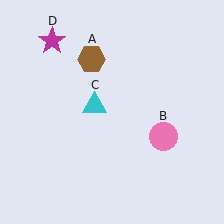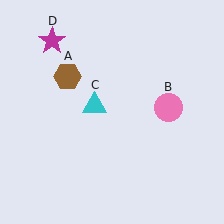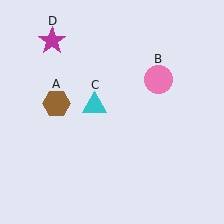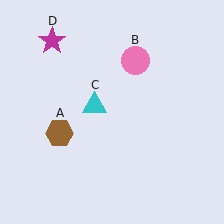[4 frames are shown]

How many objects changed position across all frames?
2 objects changed position: brown hexagon (object A), pink circle (object B).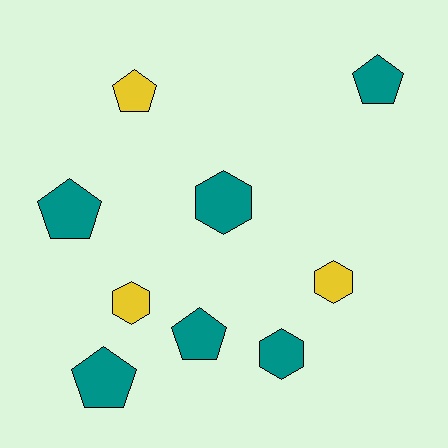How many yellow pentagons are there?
There is 1 yellow pentagon.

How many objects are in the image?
There are 9 objects.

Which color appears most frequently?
Teal, with 6 objects.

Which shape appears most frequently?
Pentagon, with 5 objects.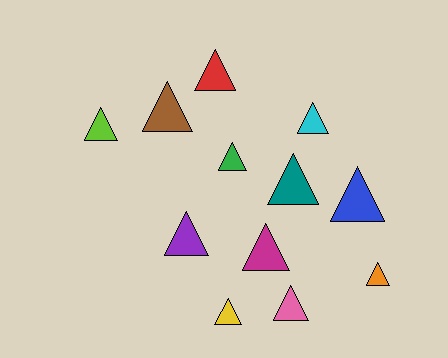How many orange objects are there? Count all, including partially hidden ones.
There is 1 orange object.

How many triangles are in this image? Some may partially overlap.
There are 12 triangles.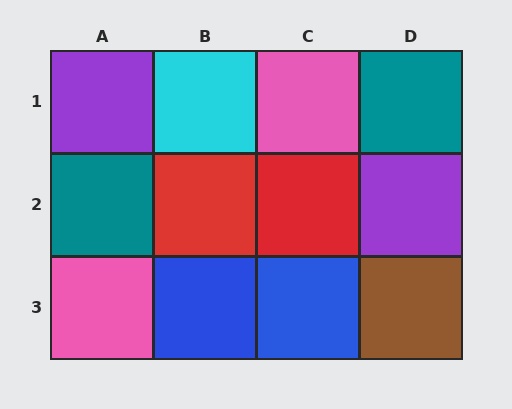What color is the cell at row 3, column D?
Brown.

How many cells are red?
2 cells are red.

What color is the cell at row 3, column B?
Blue.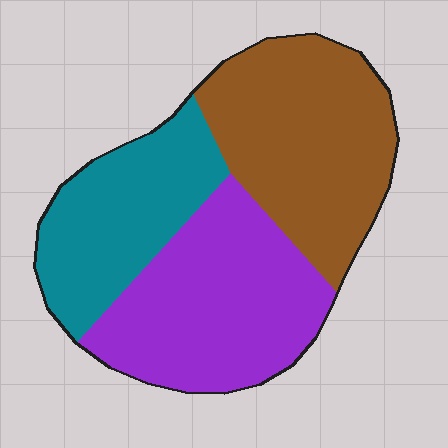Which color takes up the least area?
Teal, at roughly 25%.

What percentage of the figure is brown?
Brown takes up about three eighths (3/8) of the figure.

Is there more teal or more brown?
Brown.